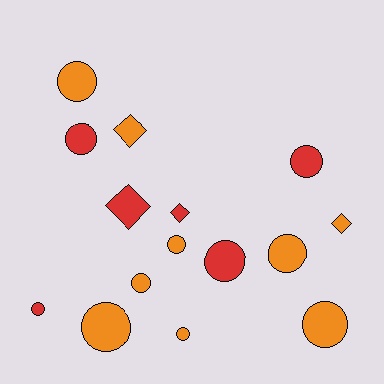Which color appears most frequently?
Orange, with 9 objects.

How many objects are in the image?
There are 15 objects.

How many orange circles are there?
There are 7 orange circles.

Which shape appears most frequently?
Circle, with 11 objects.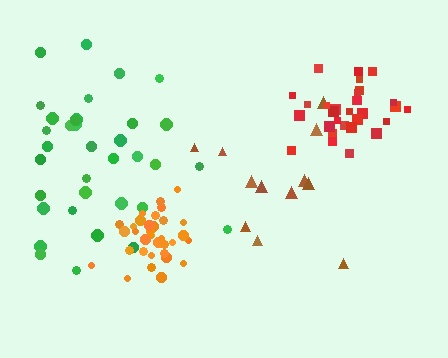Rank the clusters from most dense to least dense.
orange, red, green, brown.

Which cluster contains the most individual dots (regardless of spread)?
Green (35).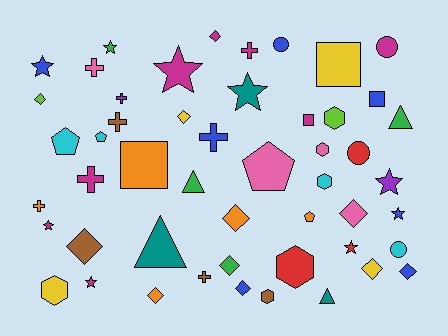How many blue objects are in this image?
There are 7 blue objects.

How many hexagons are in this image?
There are 6 hexagons.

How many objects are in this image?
There are 50 objects.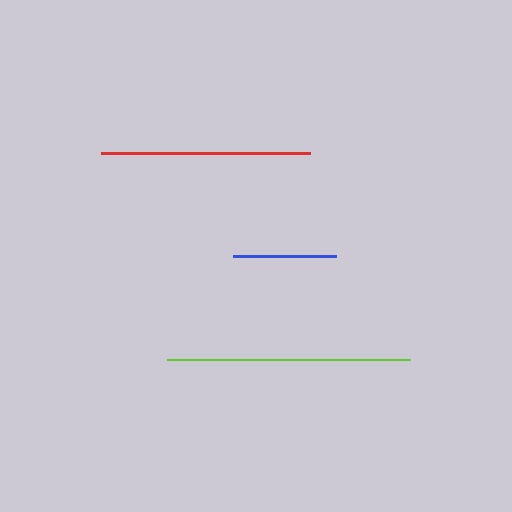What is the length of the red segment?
The red segment is approximately 209 pixels long.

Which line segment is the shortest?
The blue line is the shortest at approximately 102 pixels.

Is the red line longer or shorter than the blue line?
The red line is longer than the blue line.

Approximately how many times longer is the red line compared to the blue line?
The red line is approximately 2.0 times the length of the blue line.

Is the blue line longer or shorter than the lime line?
The lime line is longer than the blue line.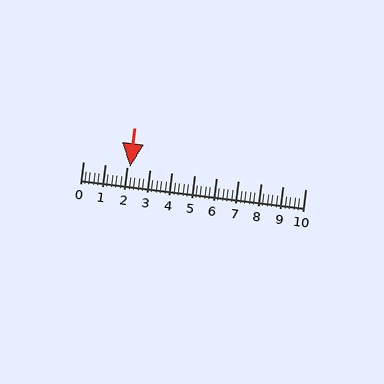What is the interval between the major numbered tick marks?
The major tick marks are spaced 1 units apart.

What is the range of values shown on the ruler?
The ruler shows values from 0 to 10.